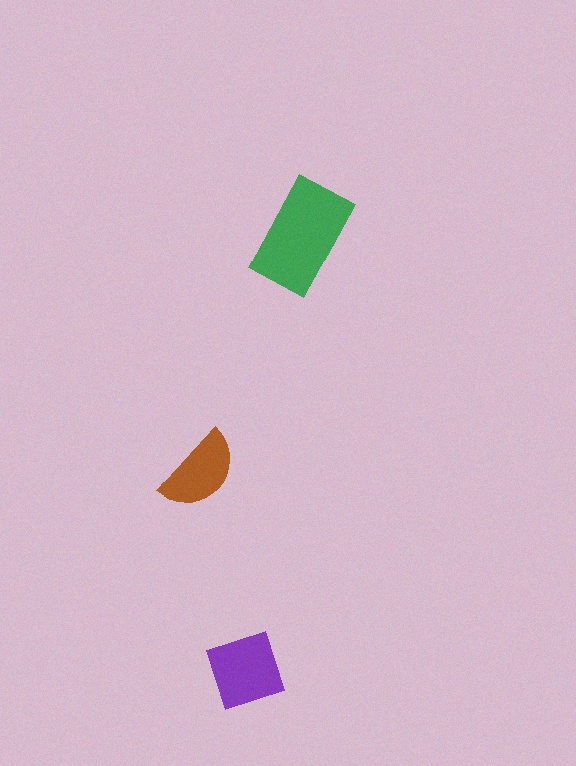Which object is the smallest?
The brown semicircle.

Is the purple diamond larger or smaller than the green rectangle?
Smaller.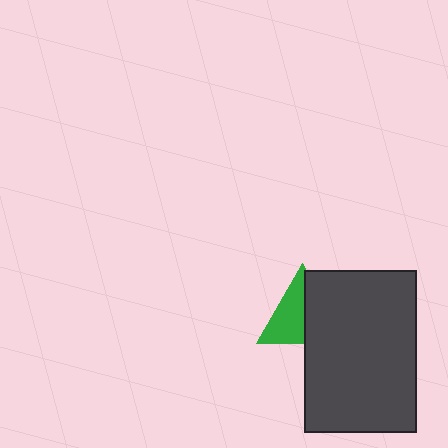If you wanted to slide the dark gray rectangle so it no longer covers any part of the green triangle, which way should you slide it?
Slide it right — that is the most direct way to separate the two shapes.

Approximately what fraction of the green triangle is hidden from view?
Roughly 48% of the green triangle is hidden behind the dark gray rectangle.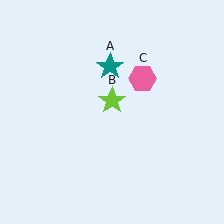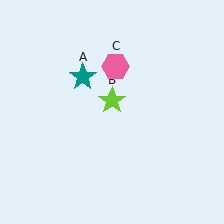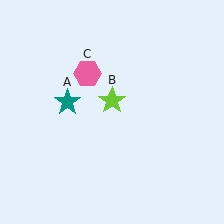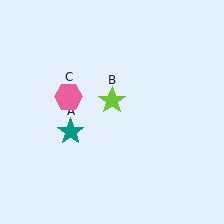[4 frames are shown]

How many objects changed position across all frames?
2 objects changed position: teal star (object A), pink hexagon (object C).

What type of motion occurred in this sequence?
The teal star (object A), pink hexagon (object C) rotated counterclockwise around the center of the scene.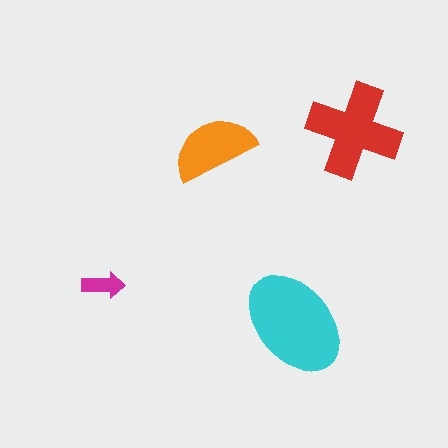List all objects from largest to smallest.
The cyan ellipse, the red cross, the orange semicircle, the magenta arrow.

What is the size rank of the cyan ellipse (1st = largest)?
1st.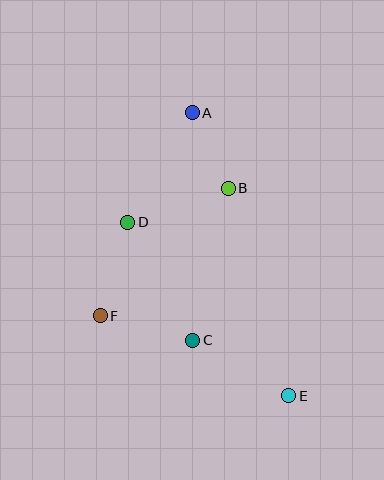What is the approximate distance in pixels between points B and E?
The distance between B and E is approximately 216 pixels.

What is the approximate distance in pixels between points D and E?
The distance between D and E is approximately 237 pixels.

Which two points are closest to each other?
Points A and B are closest to each other.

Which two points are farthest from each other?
Points A and E are farthest from each other.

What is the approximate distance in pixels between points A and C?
The distance between A and C is approximately 228 pixels.